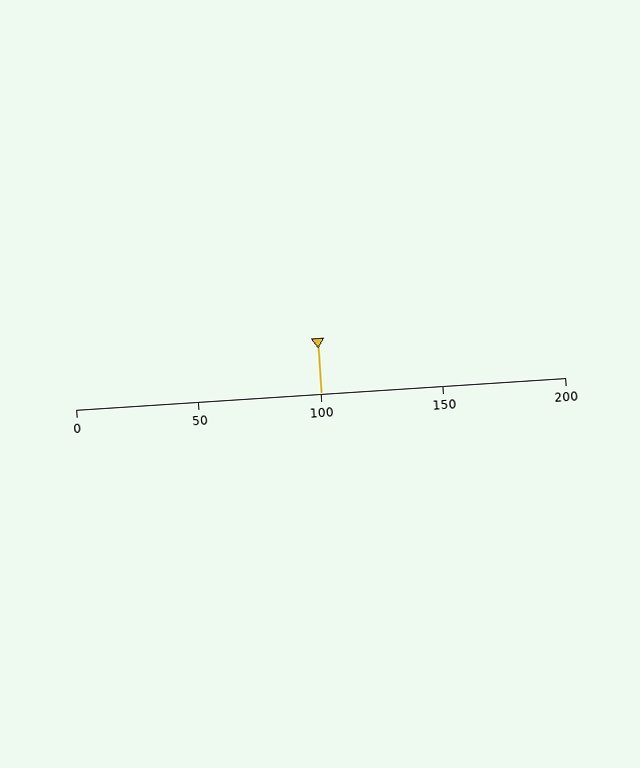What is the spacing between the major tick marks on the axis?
The major ticks are spaced 50 apart.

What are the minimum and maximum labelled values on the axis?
The axis runs from 0 to 200.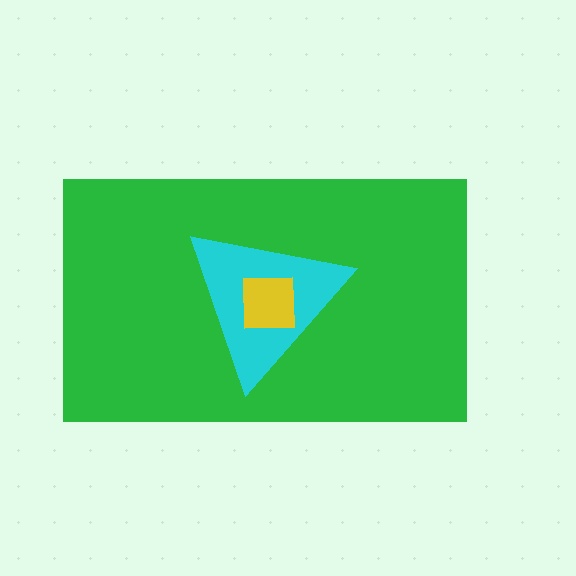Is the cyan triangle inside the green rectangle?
Yes.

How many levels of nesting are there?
3.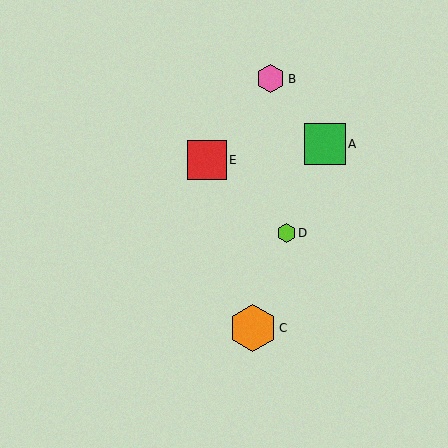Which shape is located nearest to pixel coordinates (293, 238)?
The lime hexagon (labeled D) at (286, 233) is nearest to that location.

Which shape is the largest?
The orange hexagon (labeled C) is the largest.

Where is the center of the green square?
The center of the green square is at (325, 144).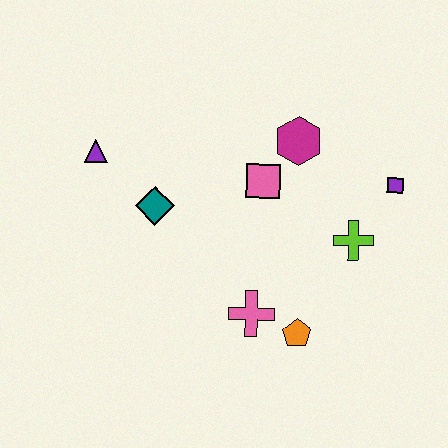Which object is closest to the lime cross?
The purple square is closest to the lime cross.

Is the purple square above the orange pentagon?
Yes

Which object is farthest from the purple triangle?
The purple square is farthest from the purple triangle.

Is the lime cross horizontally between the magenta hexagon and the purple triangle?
No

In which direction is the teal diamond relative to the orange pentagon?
The teal diamond is to the left of the orange pentagon.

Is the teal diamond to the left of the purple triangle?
No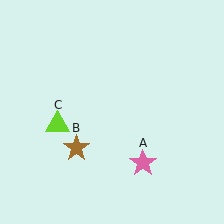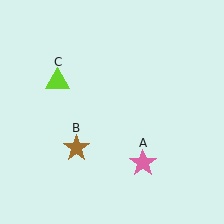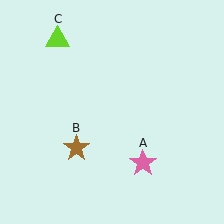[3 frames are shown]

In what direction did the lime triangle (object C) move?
The lime triangle (object C) moved up.